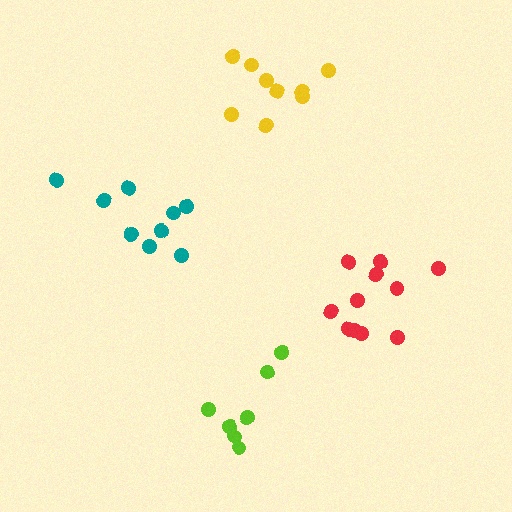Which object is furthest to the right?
The red cluster is rightmost.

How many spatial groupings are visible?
There are 4 spatial groupings.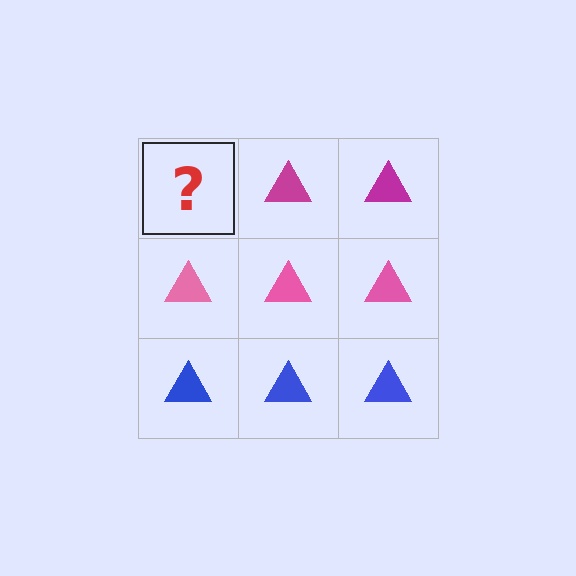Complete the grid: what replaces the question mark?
The question mark should be replaced with a magenta triangle.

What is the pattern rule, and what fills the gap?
The rule is that each row has a consistent color. The gap should be filled with a magenta triangle.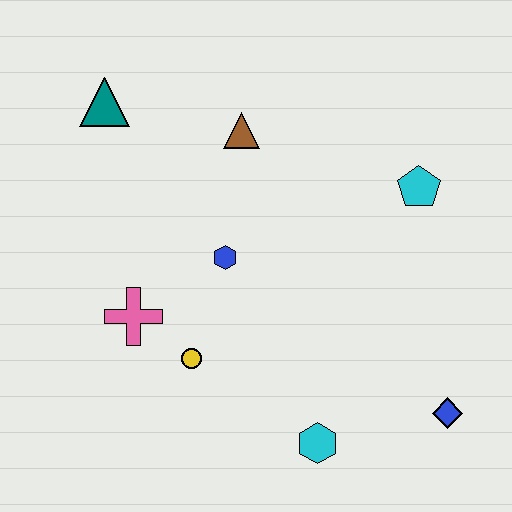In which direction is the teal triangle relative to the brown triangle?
The teal triangle is to the left of the brown triangle.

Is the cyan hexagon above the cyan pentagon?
No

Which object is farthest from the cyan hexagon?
The teal triangle is farthest from the cyan hexagon.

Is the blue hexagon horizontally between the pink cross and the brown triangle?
Yes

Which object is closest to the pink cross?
The yellow circle is closest to the pink cross.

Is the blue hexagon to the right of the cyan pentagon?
No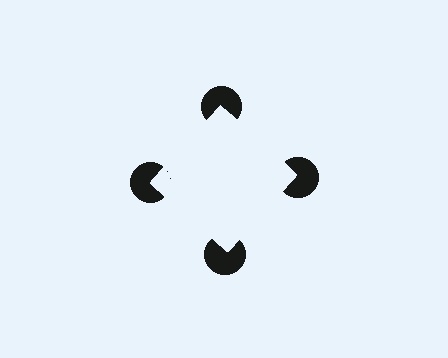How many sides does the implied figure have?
4 sides.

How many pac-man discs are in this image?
There are 4 — one at each vertex of the illusory square.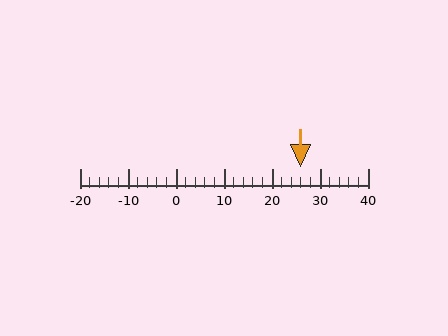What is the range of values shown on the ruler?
The ruler shows values from -20 to 40.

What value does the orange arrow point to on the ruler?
The orange arrow points to approximately 26.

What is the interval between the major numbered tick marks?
The major tick marks are spaced 10 units apart.